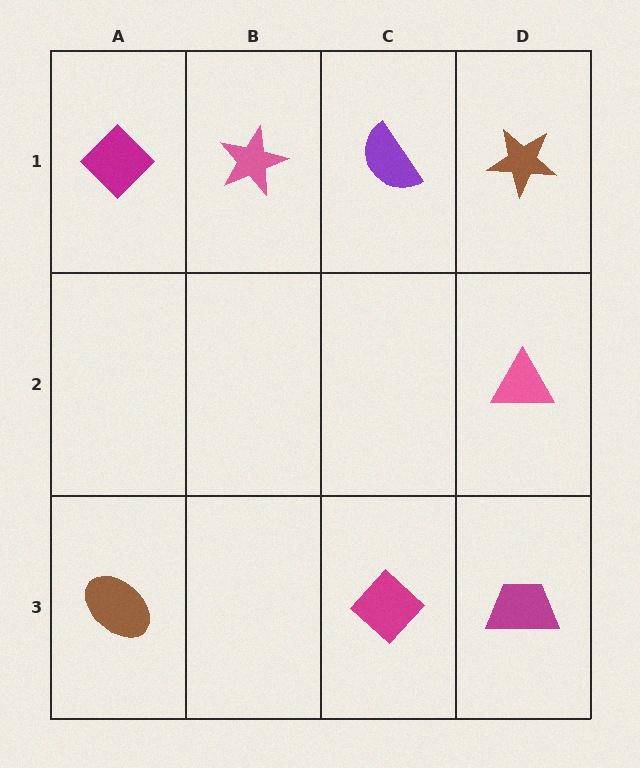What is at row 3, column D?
A magenta trapezoid.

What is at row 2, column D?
A pink triangle.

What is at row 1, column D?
A brown star.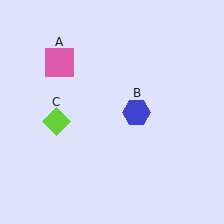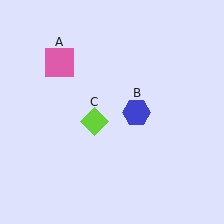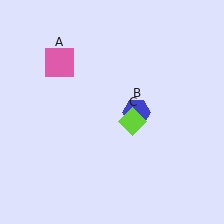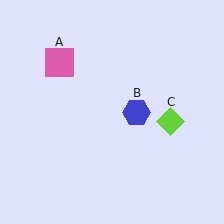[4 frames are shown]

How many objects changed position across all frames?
1 object changed position: lime diamond (object C).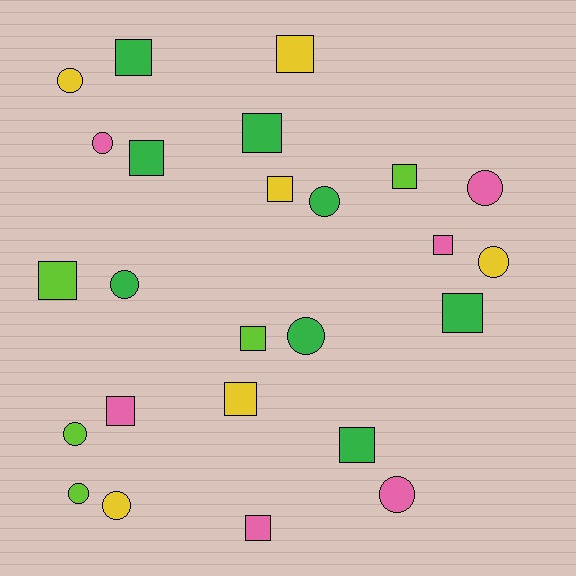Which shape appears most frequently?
Square, with 14 objects.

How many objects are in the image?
There are 25 objects.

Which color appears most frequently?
Green, with 8 objects.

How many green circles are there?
There are 3 green circles.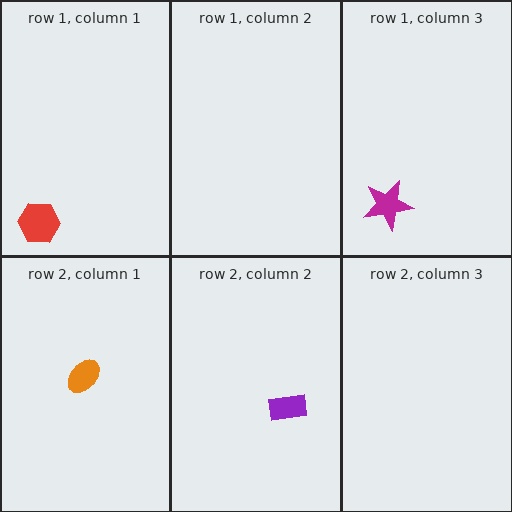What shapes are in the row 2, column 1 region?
The orange ellipse.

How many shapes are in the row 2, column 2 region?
1.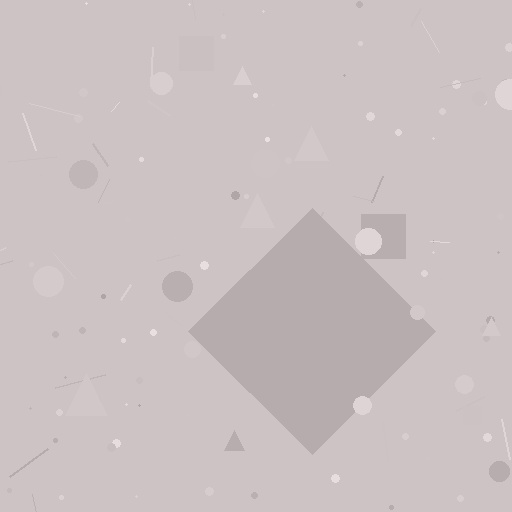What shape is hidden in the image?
A diamond is hidden in the image.